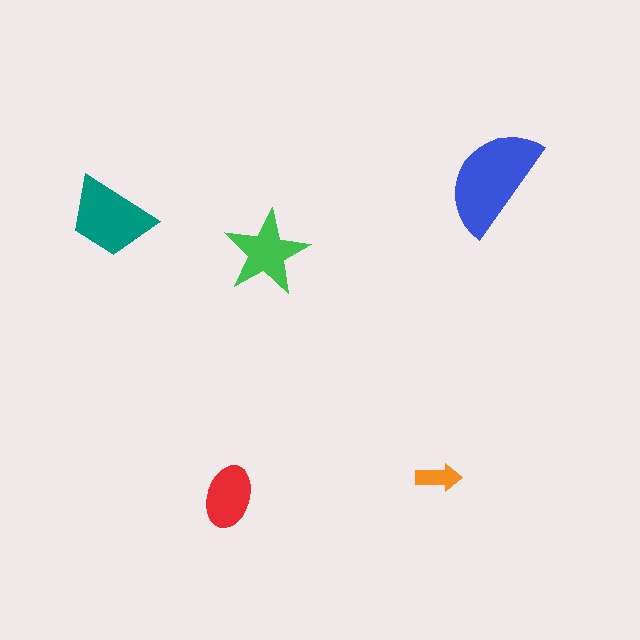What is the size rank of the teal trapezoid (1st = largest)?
2nd.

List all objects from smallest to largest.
The orange arrow, the red ellipse, the green star, the teal trapezoid, the blue semicircle.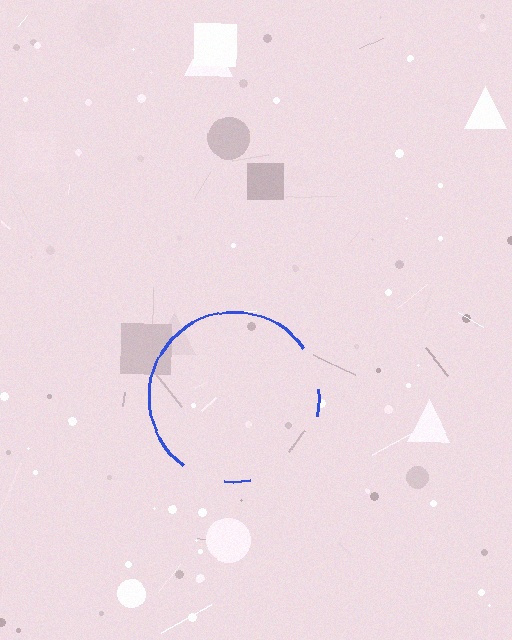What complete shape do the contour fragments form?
The contour fragments form a circle.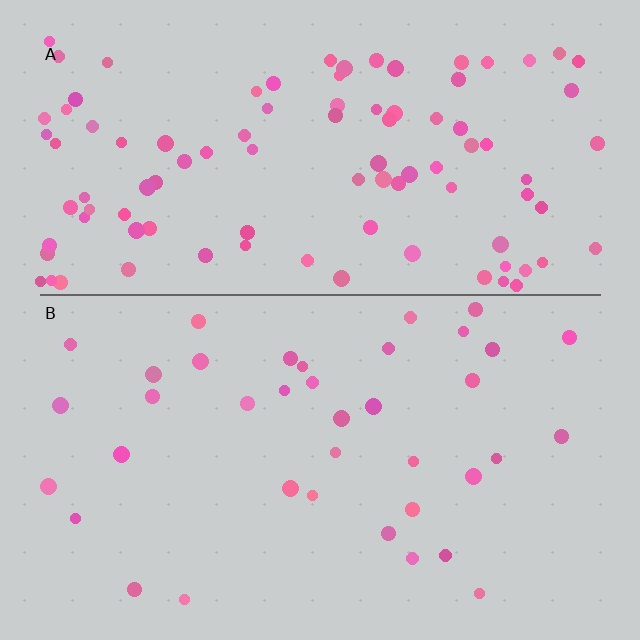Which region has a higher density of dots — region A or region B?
A (the top).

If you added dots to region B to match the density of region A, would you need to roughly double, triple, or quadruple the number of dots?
Approximately triple.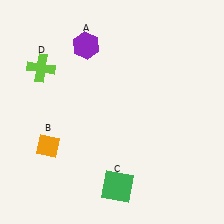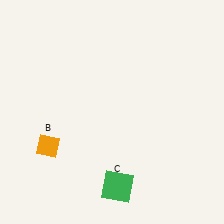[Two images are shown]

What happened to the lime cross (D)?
The lime cross (D) was removed in Image 2. It was in the top-left area of Image 1.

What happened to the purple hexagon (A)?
The purple hexagon (A) was removed in Image 2. It was in the top-left area of Image 1.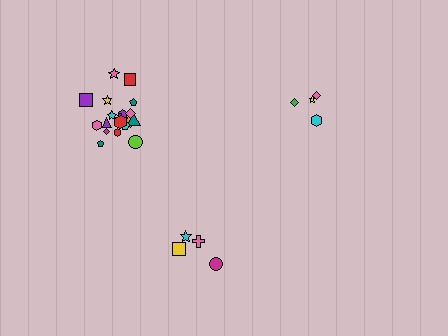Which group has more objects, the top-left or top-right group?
The top-left group.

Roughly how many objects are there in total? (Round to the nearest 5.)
Roughly 30 objects in total.